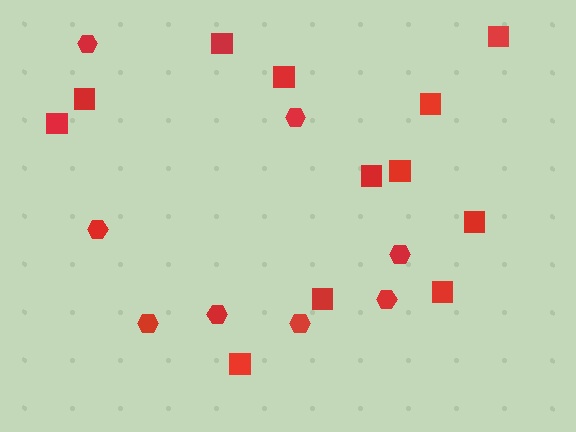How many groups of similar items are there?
There are 2 groups: one group of squares (12) and one group of hexagons (8).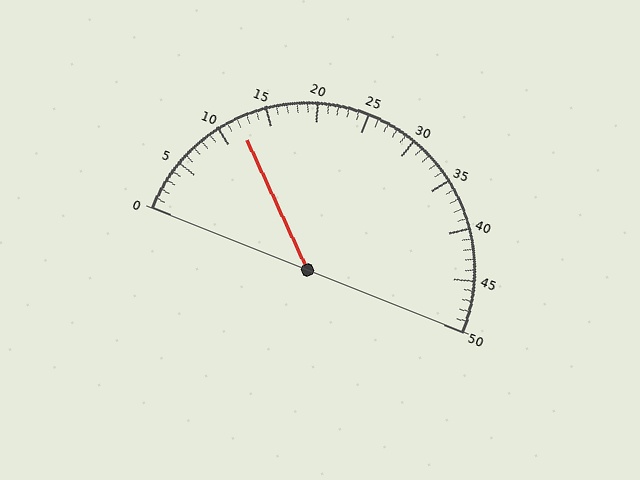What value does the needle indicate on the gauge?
The needle indicates approximately 12.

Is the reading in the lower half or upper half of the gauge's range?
The reading is in the lower half of the range (0 to 50).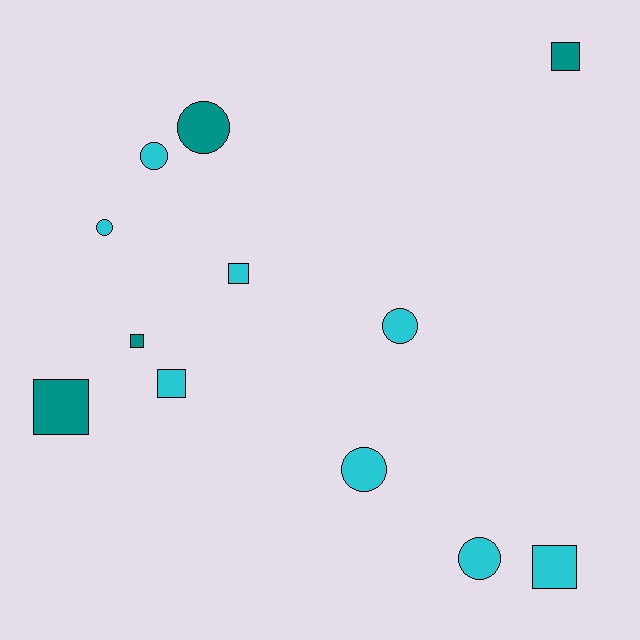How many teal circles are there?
There is 1 teal circle.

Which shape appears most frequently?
Square, with 6 objects.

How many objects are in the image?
There are 12 objects.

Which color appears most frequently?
Cyan, with 8 objects.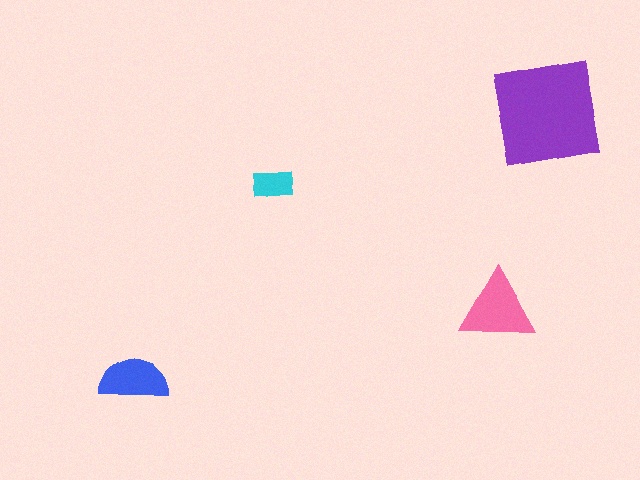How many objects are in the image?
There are 4 objects in the image.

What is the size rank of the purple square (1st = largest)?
1st.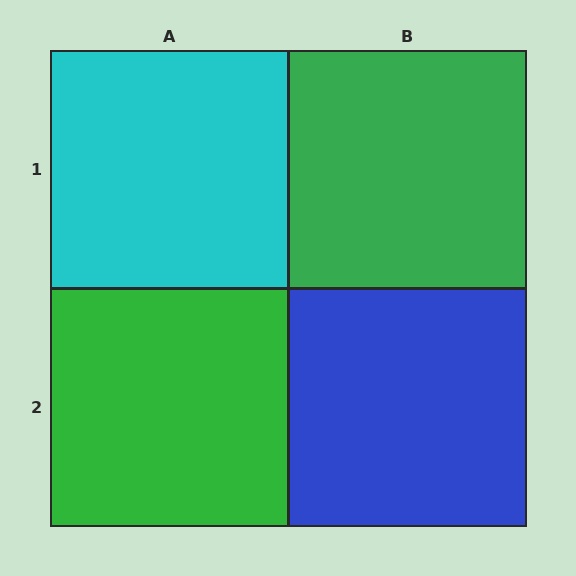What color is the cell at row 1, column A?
Cyan.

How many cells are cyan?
1 cell is cyan.